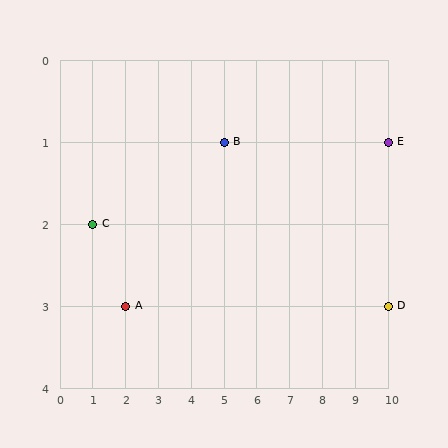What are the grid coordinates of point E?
Point E is at grid coordinates (10, 1).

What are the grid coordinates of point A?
Point A is at grid coordinates (2, 3).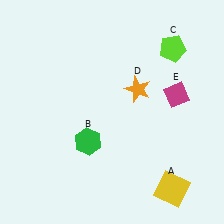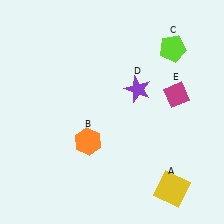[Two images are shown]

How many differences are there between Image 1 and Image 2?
There are 2 differences between the two images.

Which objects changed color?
B changed from green to orange. D changed from orange to purple.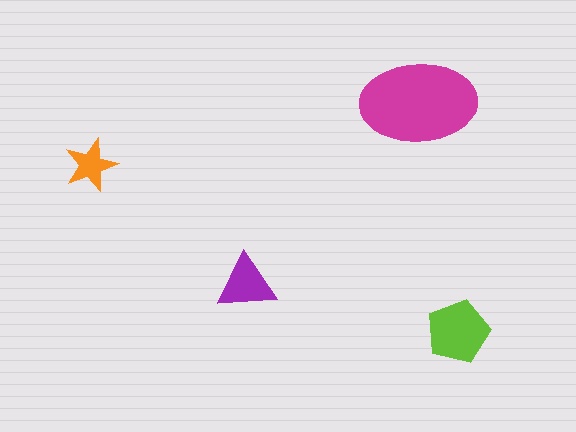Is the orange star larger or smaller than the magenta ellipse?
Smaller.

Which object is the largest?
The magenta ellipse.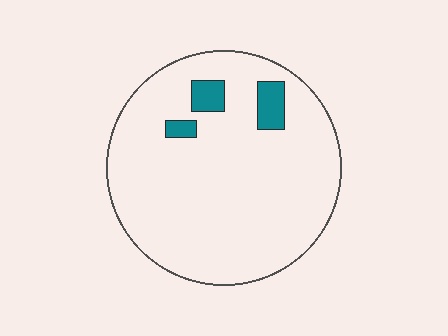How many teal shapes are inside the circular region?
3.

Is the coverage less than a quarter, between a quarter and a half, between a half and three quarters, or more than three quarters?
Less than a quarter.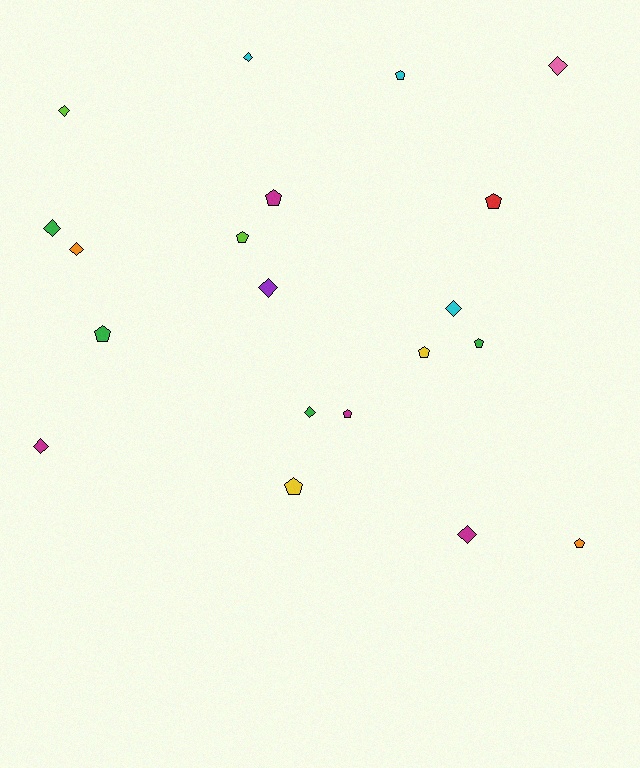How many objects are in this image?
There are 20 objects.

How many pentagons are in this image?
There are 10 pentagons.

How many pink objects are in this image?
There is 1 pink object.